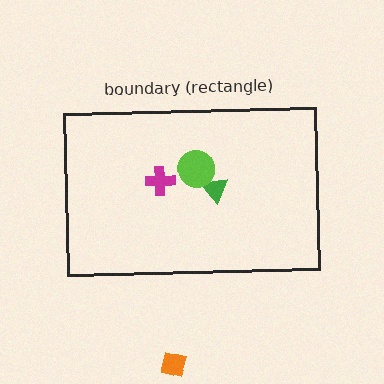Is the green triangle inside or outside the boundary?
Inside.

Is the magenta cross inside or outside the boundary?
Inside.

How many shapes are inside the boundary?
3 inside, 1 outside.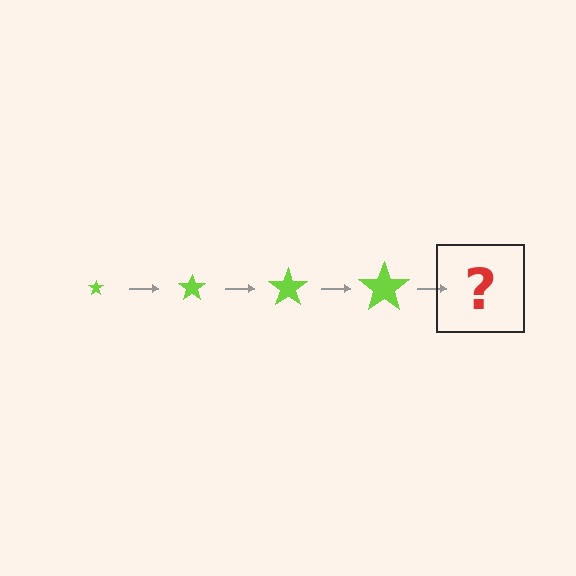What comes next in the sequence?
The next element should be a lime star, larger than the previous one.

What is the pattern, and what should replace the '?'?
The pattern is that the star gets progressively larger each step. The '?' should be a lime star, larger than the previous one.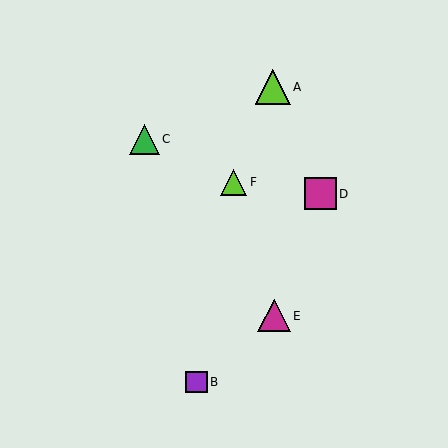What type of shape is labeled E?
Shape E is a magenta triangle.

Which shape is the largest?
The lime triangle (labeled A) is the largest.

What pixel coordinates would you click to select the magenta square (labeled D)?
Click at (321, 194) to select the magenta square D.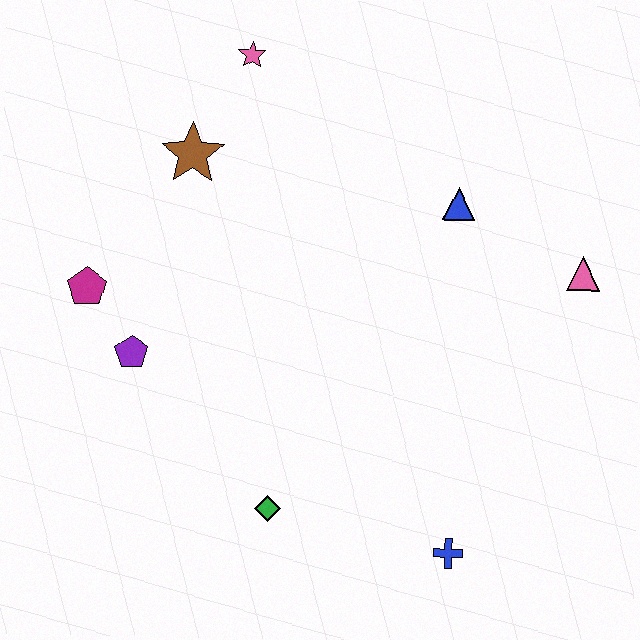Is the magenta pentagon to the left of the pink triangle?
Yes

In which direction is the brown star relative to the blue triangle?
The brown star is to the left of the blue triangle.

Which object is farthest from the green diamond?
The pink star is farthest from the green diamond.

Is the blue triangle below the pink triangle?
No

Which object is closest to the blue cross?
The green diamond is closest to the blue cross.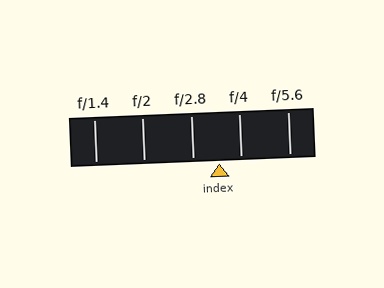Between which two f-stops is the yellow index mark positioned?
The index mark is between f/2.8 and f/4.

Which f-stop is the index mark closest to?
The index mark is closest to f/4.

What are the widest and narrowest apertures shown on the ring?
The widest aperture shown is f/1.4 and the narrowest is f/5.6.